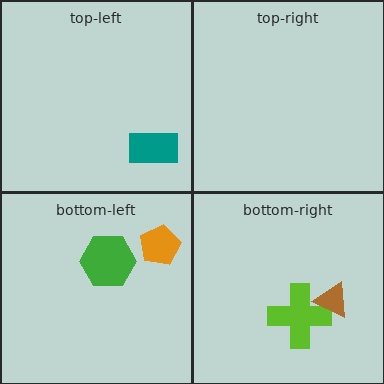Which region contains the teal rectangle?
The top-left region.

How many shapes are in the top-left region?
1.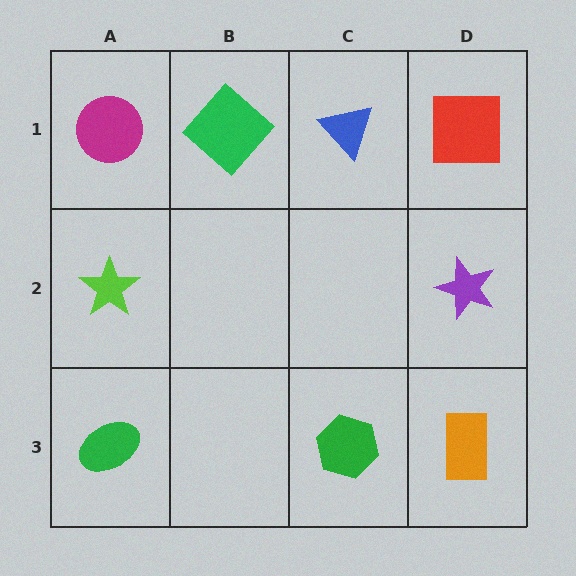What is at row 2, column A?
A lime star.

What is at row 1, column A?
A magenta circle.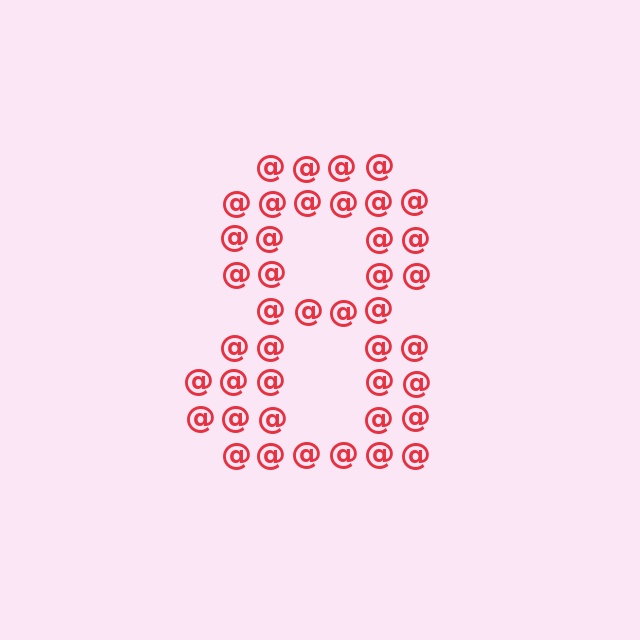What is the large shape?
The large shape is the digit 8.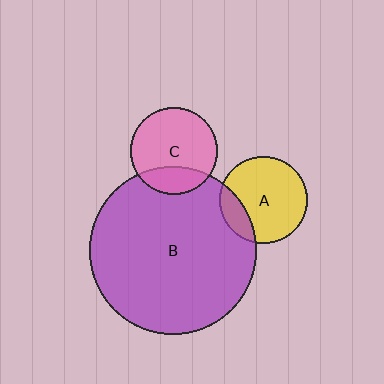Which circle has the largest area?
Circle B (purple).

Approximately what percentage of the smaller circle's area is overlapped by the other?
Approximately 25%.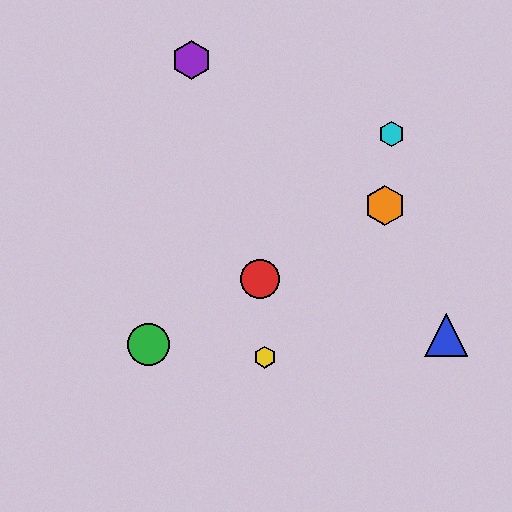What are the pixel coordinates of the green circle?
The green circle is at (148, 344).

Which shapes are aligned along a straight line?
The red circle, the green circle, the orange hexagon are aligned along a straight line.